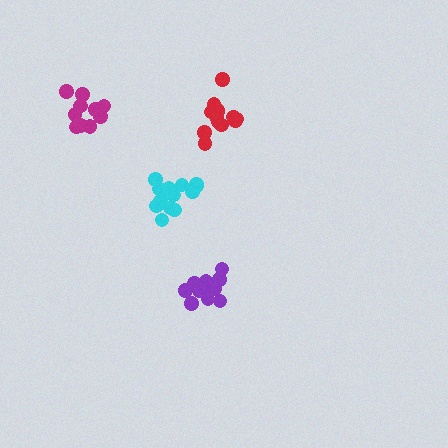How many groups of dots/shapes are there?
There are 4 groups.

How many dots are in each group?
Group 1: 12 dots, Group 2: 14 dots, Group 3: 13 dots, Group 4: 10 dots (49 total).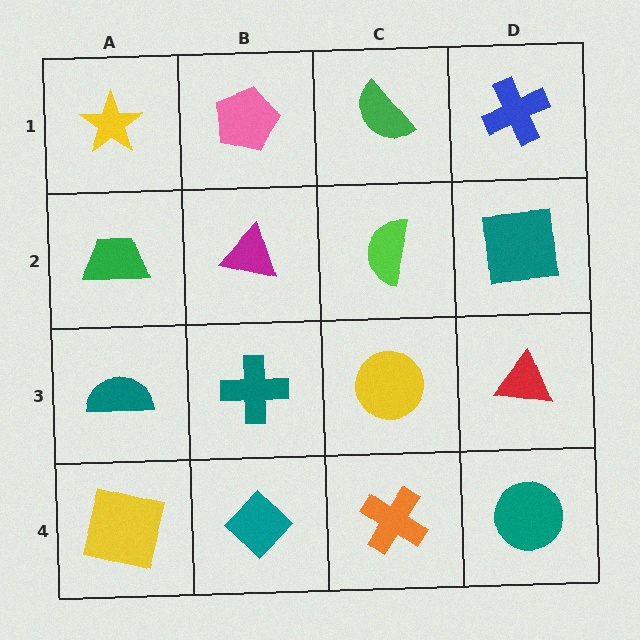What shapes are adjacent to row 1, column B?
A magenta triangle (row 2, column B), a yellow star (row 1, column A), a green semicircle (row 1, column C).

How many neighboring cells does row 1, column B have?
3.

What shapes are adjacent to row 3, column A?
A green trapezoid (row 2, column A), a yellow square (row 4, column A), a teal cross (row 3, column B).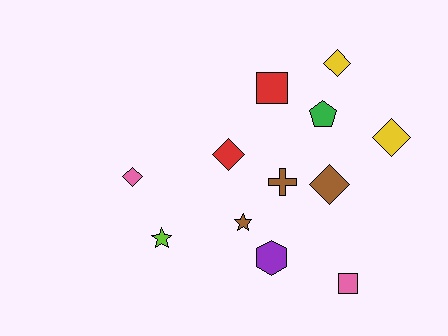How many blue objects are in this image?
There are no blue objects.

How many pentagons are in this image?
There is 1 pentagon.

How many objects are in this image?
There are 12 objects.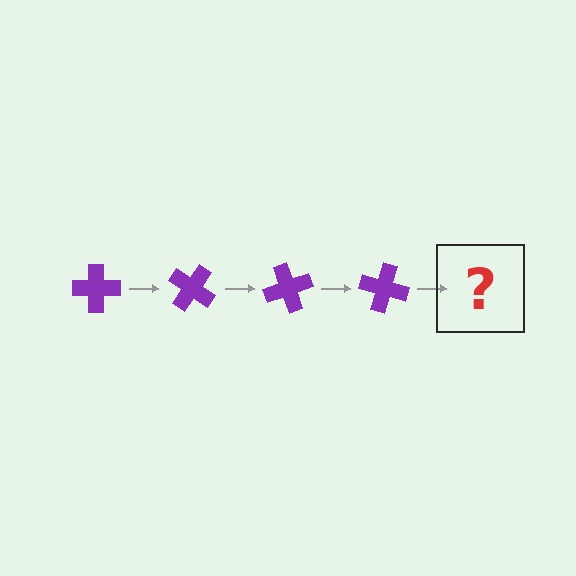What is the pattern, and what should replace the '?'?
The pattern is that the cross rotates 35 degrees each step. The '?' should be a purple cross rotated 140 degrees.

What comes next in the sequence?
The next element should be a purple cross rotated 140 degrees.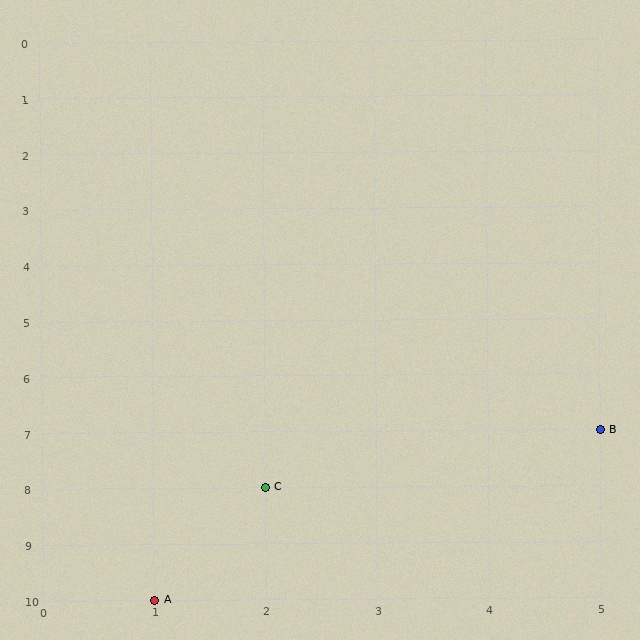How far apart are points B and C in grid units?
Points B and C are 3 columns and 1 row apart (about 3.2 grid units diagonally).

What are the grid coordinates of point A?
Point A is at grid coordinates (1, 10).